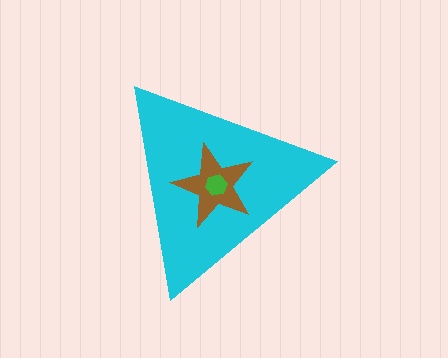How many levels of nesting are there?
3.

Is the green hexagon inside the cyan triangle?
Yes.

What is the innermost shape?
The green hexagon.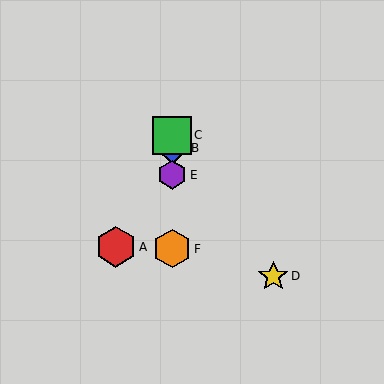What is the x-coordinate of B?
Object B is at x≈172.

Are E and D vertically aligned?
No, E is at x≈172 and D is at x≈273.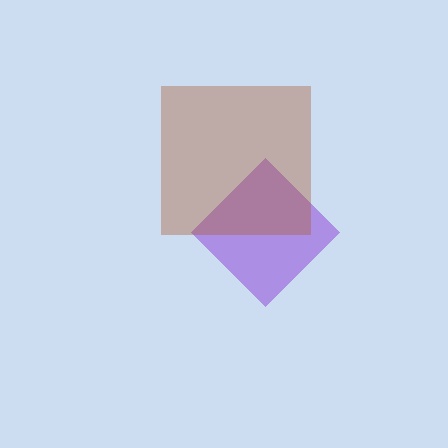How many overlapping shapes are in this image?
There are 2 overlapping shapes in the image.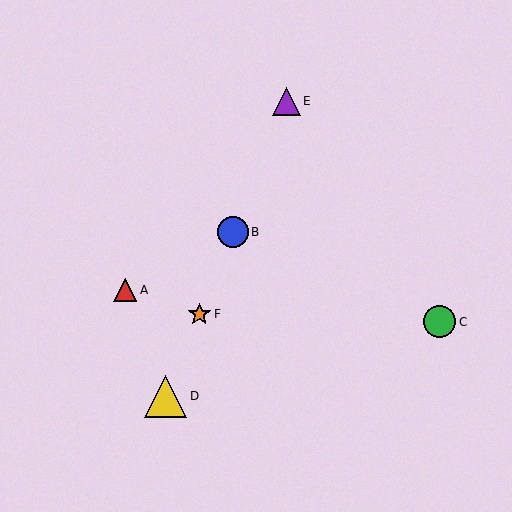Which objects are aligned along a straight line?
Objects B, D, E, F are aligned along a straight line.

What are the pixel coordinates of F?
Object F is at (199, 314).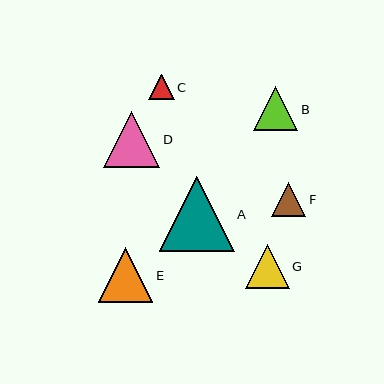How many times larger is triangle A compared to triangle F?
Triangle A is approximately 2.2 times the size of triangle F.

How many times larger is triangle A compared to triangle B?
Triangle A is approximately 1.7 times the size of triangle B.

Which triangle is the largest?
Triangle A is the largest with a size of approximately 75 pixels.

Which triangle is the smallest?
Triangle C is the smallest with a size of approximately 25 pixels.